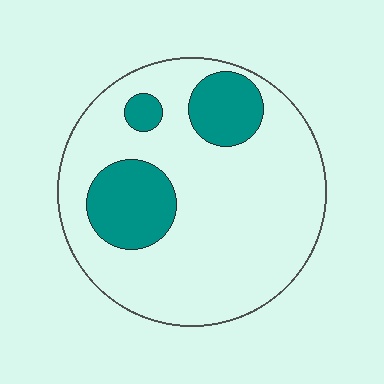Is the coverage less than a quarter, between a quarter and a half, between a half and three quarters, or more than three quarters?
Less than a quarter.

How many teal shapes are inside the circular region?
3.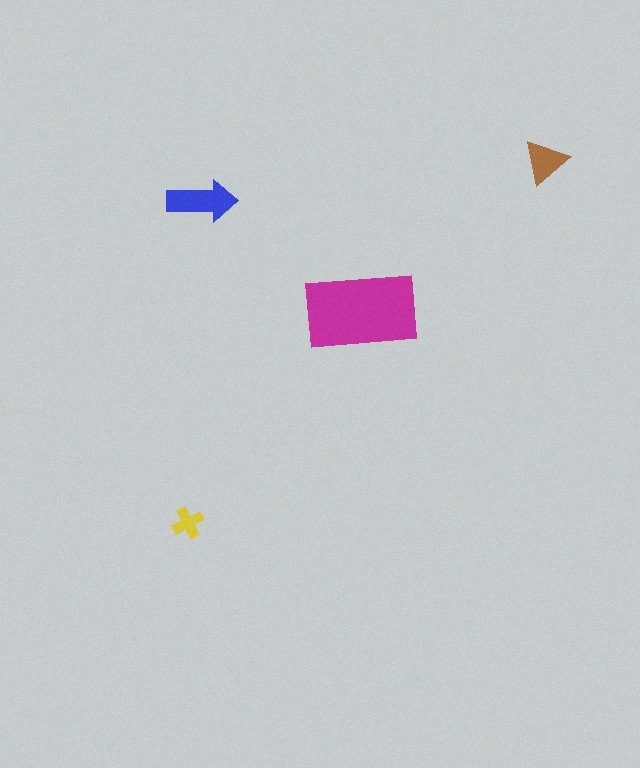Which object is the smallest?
The yellow cross.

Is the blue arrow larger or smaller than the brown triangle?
Larger.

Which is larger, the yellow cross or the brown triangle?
The brown triangle.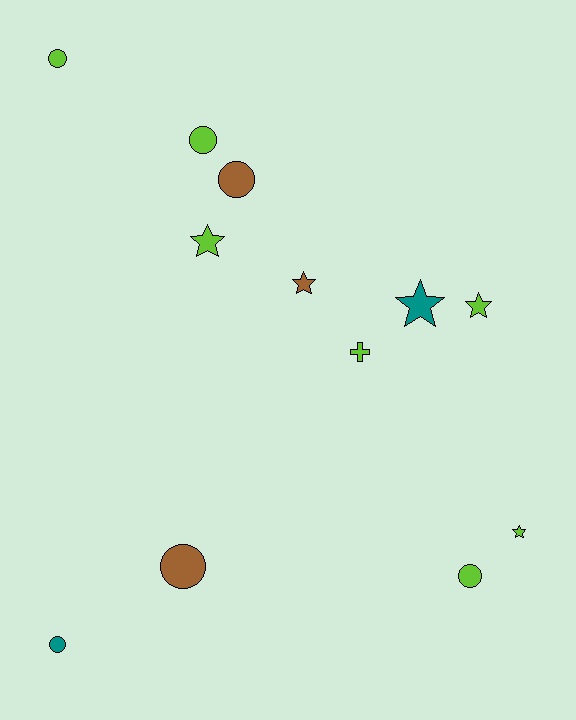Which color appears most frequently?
Lime, with 7 objects.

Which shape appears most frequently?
Circle, with 6 objects.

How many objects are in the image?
There are 12 objects.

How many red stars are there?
There are no red stars.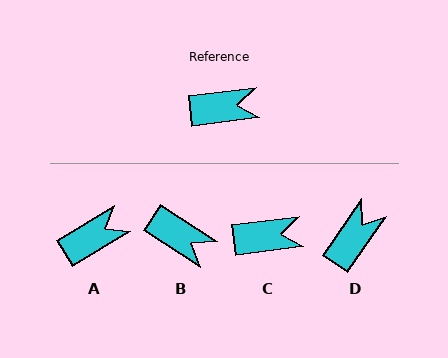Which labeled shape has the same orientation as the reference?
C.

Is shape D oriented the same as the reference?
No, it is off by about 48 degrees.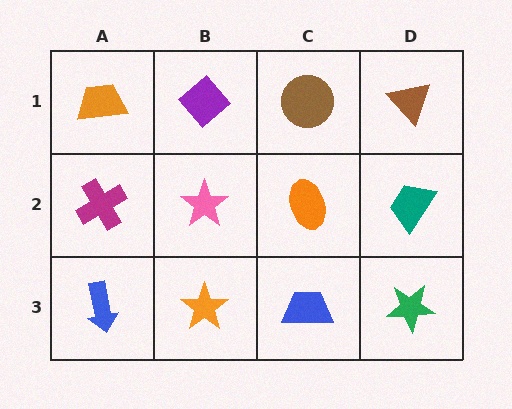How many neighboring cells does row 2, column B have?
4.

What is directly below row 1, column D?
A teal trapezoid.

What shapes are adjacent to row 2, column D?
A brown triangle (row 1, column D), a green star (row 3, column D), an orange ellipse (row 2, column C).